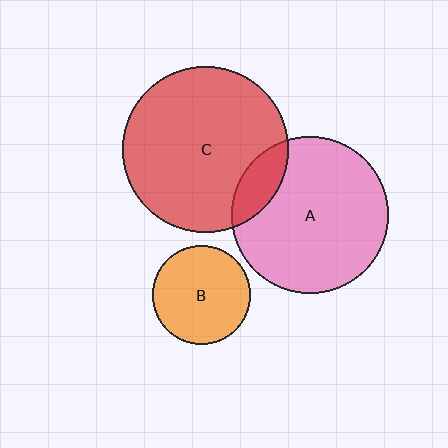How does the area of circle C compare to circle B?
Approximately 2.8 times.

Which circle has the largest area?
Circle C (red).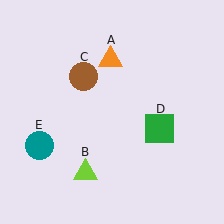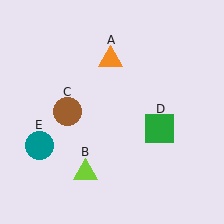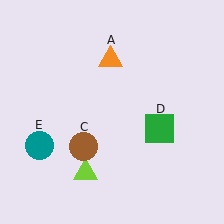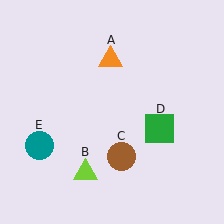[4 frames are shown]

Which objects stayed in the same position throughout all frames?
Orange triangle (object A) and lime triangle (object B) and green square (object D) and teal circle (object E) remained stationary.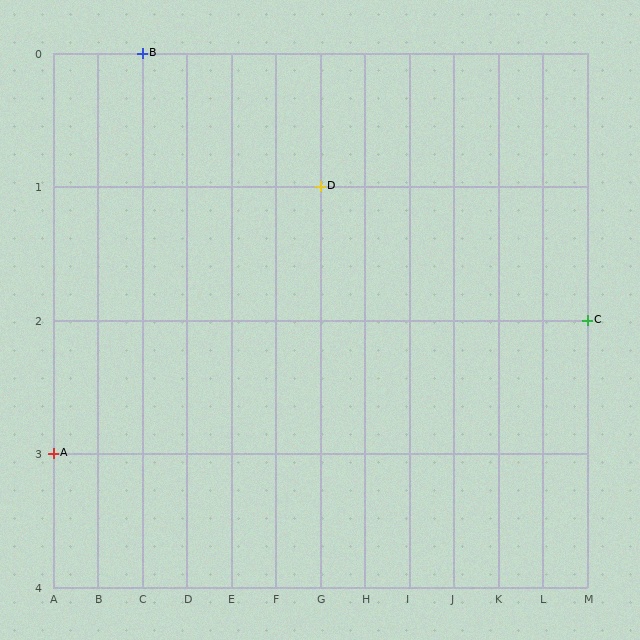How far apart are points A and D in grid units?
Points A and D are 6 columns and 2 rows apart (about 6.3 grid units diagonally).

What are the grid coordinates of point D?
Point D is at grid coordinates (G, 1).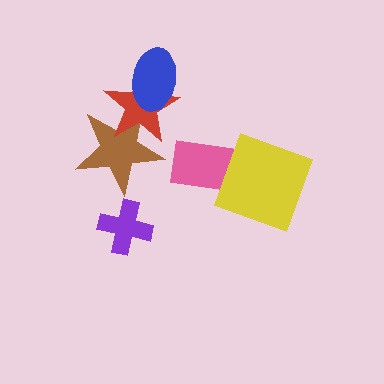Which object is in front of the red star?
The blue ellipse is in front of the red star.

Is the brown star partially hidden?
Yes, it is partially covered by another shape.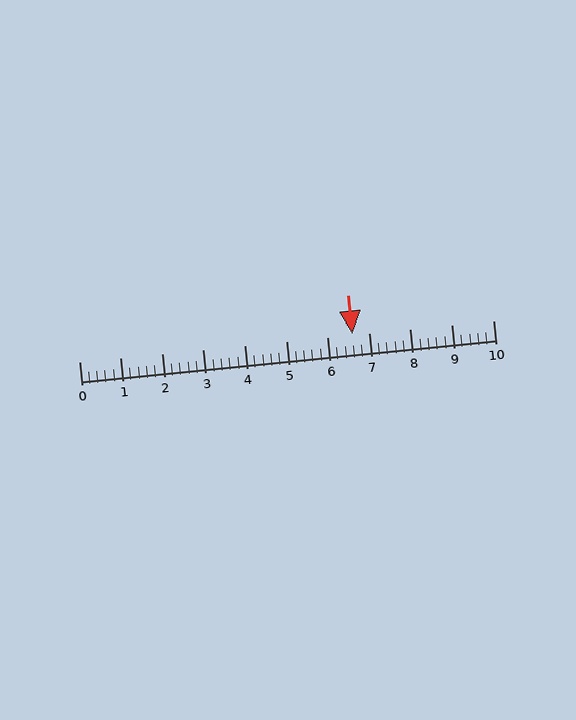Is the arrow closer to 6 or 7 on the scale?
The arrow is closer to 7.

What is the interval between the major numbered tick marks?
The major tick marks are spaced 1 units apart.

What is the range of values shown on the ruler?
The ruler shows values from 0 to 10.